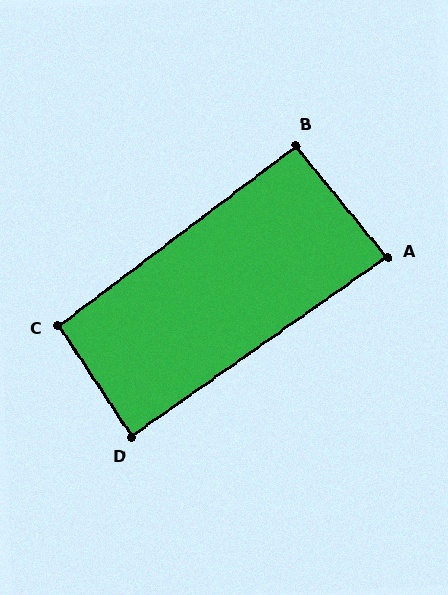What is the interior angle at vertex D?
Approximately 88 degrees (approximately right).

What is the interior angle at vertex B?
Approximately 92 degrees (approximately right).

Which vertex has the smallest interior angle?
A, at approximately 86 degrees.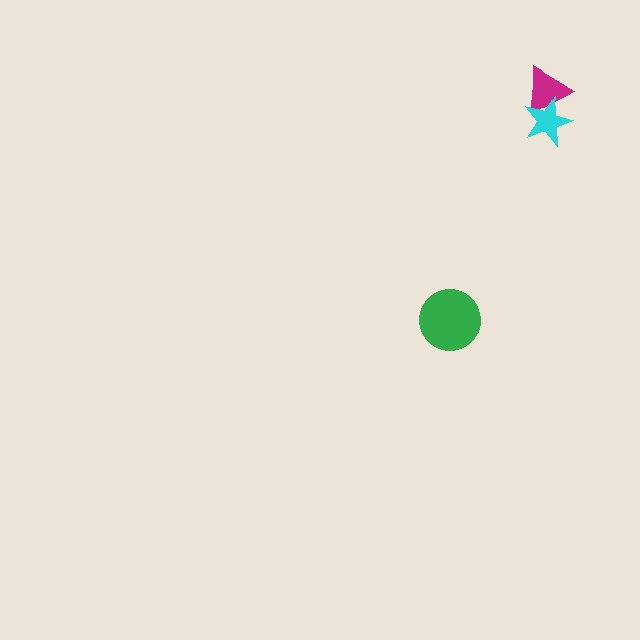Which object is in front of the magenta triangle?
The cyan star is in front of the magenta triangle.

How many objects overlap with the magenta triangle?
1 object overlaps with the magenta triangle.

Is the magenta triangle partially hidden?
Yes, it is partially covered by another shape.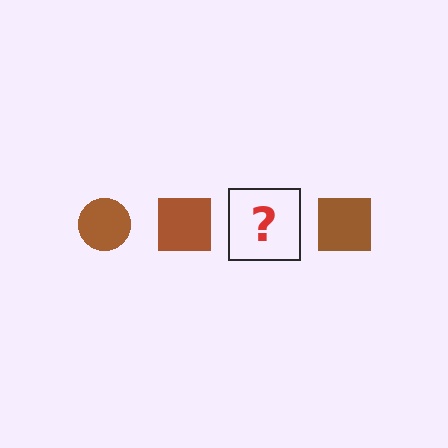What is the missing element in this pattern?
The missing element is a brown circle.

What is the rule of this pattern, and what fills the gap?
The rule is that the pattern cycles through circle, square shapes in brown. The gap should be filled with a brown circle.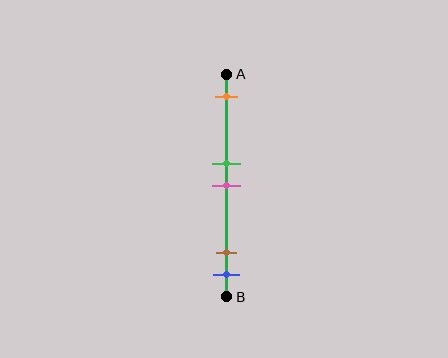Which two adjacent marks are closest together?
The green and pink marks are the closest adjacent pair.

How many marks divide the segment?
There are 5 marks dividing the segment.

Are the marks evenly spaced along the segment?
No, the marks are not evenly spaced.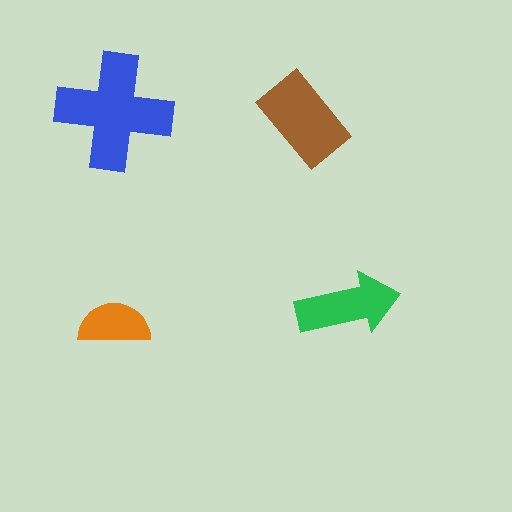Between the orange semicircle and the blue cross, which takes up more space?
The blue cross.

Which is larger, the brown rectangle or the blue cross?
The blue cross.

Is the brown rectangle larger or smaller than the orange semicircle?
Larger.